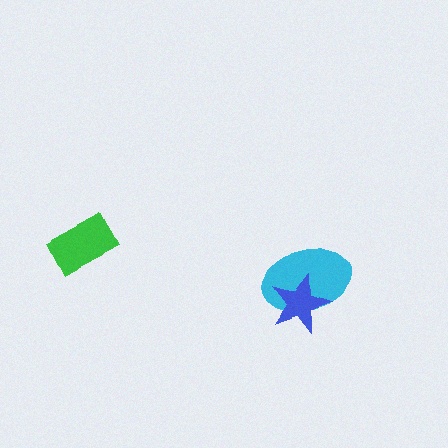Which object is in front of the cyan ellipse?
The blue star is in front of the cyan ellipse.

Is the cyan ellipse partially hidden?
Yes, it is partially covered by another shape.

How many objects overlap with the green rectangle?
0 objects overlap with the green rectangle.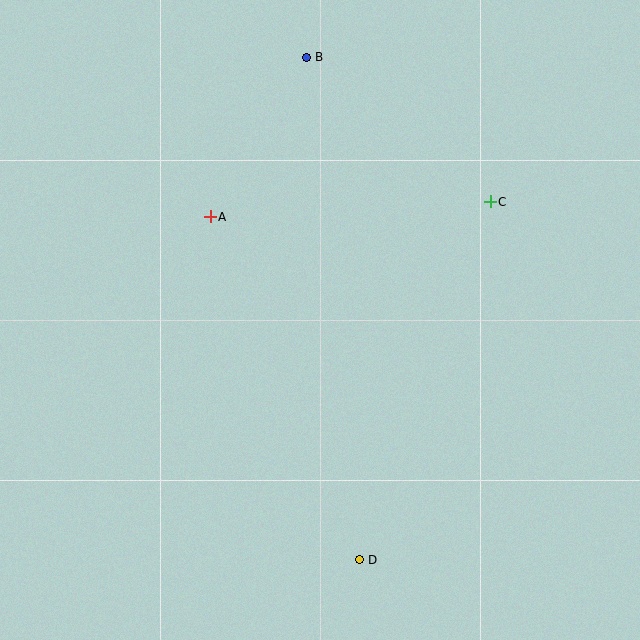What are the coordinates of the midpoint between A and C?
The midpoint between A and C is at (350, 209).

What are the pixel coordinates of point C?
Point C is at (490, 202).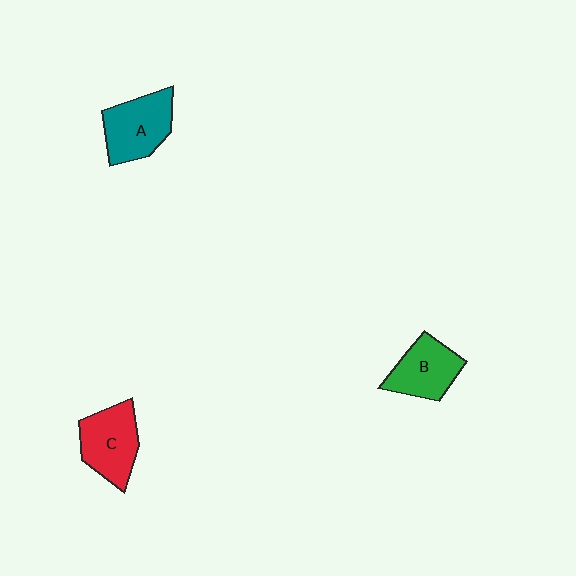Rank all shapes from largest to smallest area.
From largest to smallest: A (teal), C (red), B (green).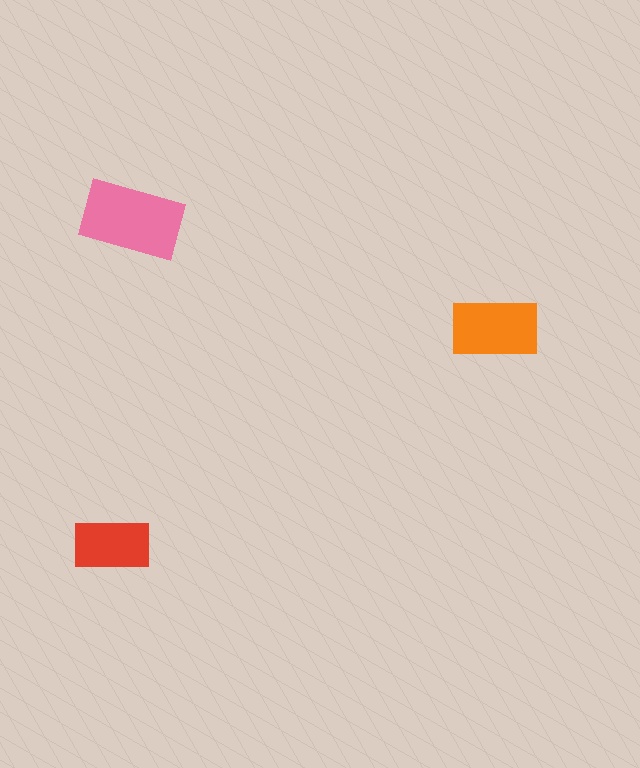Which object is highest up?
The pink rectangle is topmost.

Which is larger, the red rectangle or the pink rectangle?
The pink one.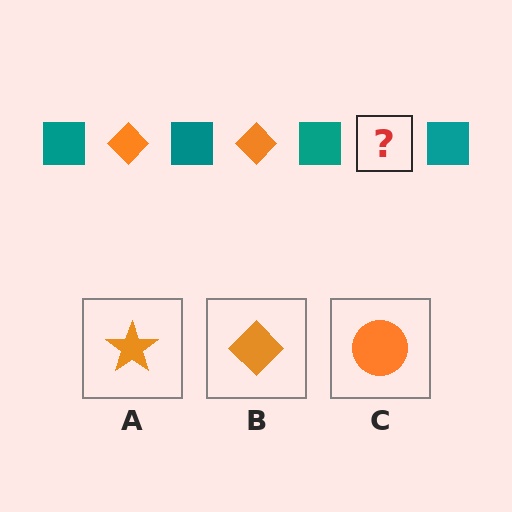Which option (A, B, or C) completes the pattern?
B.